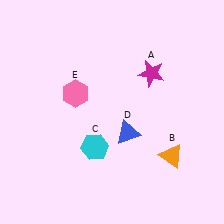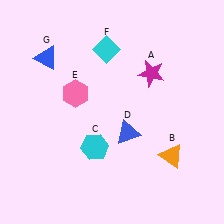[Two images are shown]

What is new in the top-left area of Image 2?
A cyan diamond (F) was added in the top-left area of Image 2.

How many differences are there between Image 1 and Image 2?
There are 2 differences between the two images.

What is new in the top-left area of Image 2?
A blue triangle (G) was added in the top-left area of Image 2.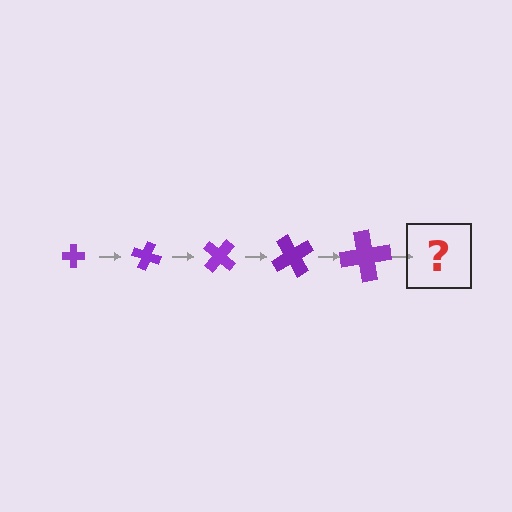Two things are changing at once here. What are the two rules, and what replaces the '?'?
The two rules are that the cross grows larger each step and it rotates 20 degrees each step. The '?' should be a cross, larger than the previous one and rotated 100 degrees from the start.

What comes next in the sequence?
The next element should be a cross, larger than the previous one and rotated 100 degrees from the start.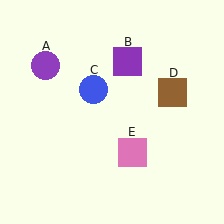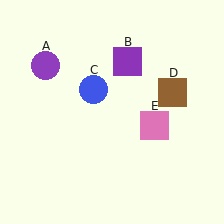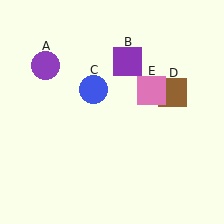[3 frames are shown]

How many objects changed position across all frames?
1 object changed position: pink square (object E).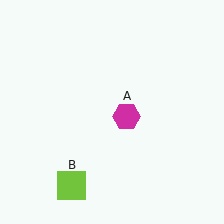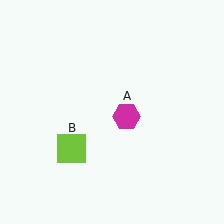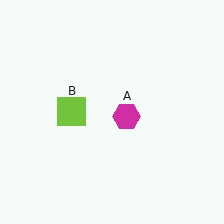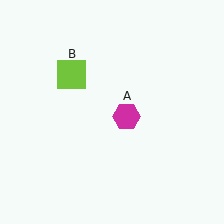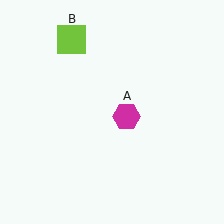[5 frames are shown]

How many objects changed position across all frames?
1 object changed position: lime square (object B).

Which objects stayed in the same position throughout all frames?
Magenta hexagon (object A) remained stationary.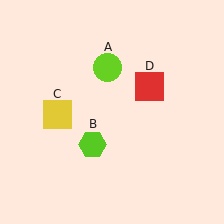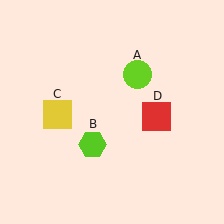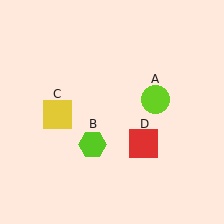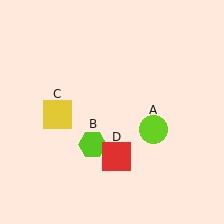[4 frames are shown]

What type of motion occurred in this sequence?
The lime circle (object A), red square (object D) rotated clockwise around the center of the scene.